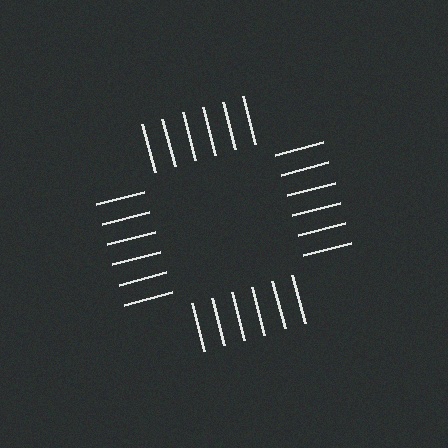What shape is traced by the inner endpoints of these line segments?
An illusory square — the line segments terminate on its edges but no continuous stroke is drawn.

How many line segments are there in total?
24 — 6 along each of the 4 edges.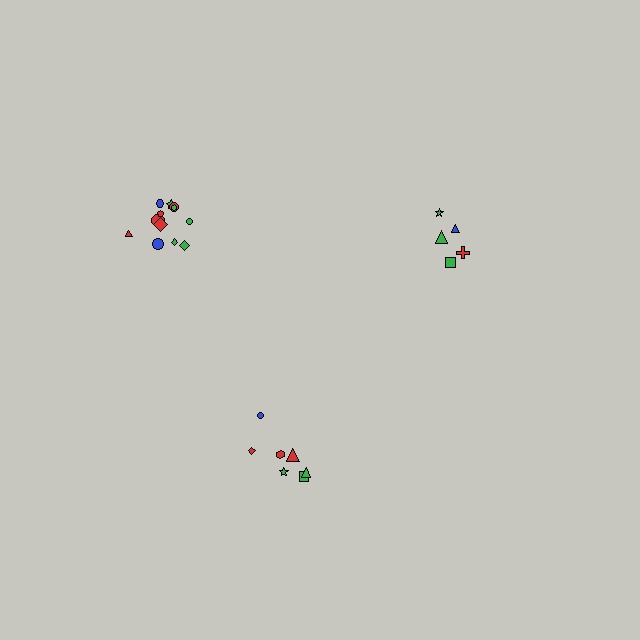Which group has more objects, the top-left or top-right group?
The top-left group.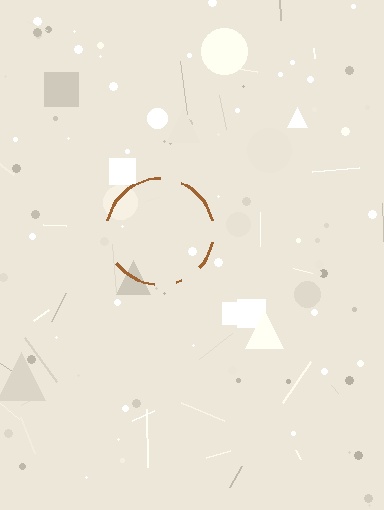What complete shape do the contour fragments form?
The contour fragments form a circle.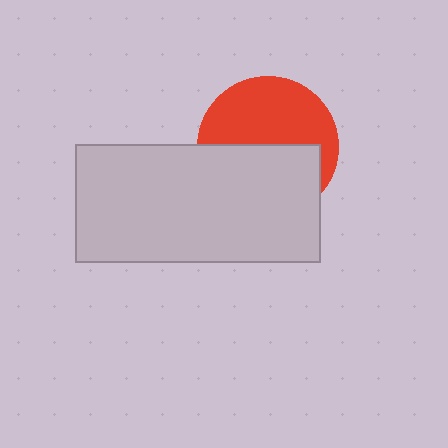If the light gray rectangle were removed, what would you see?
You would see the complete red circle.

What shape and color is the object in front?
The object in front is a light gray rectangle.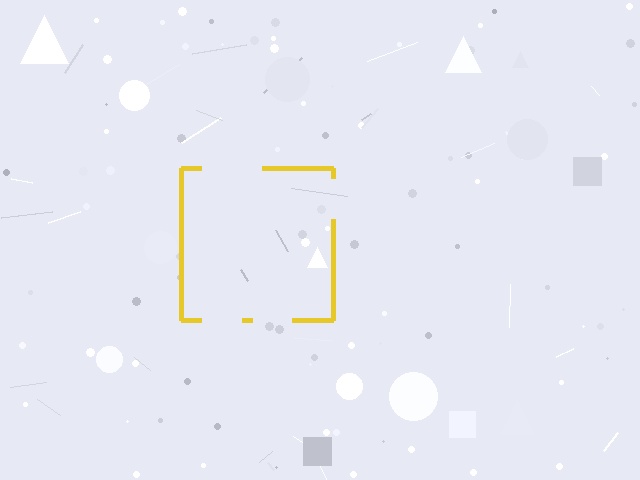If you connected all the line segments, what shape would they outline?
They would outline a square.